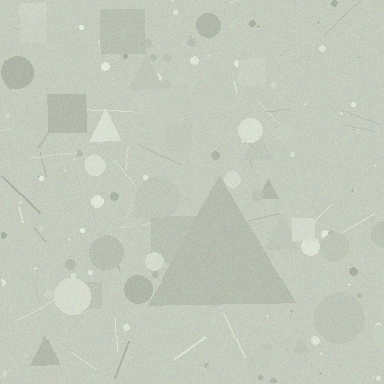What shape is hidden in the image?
A triangle is hidden in the image.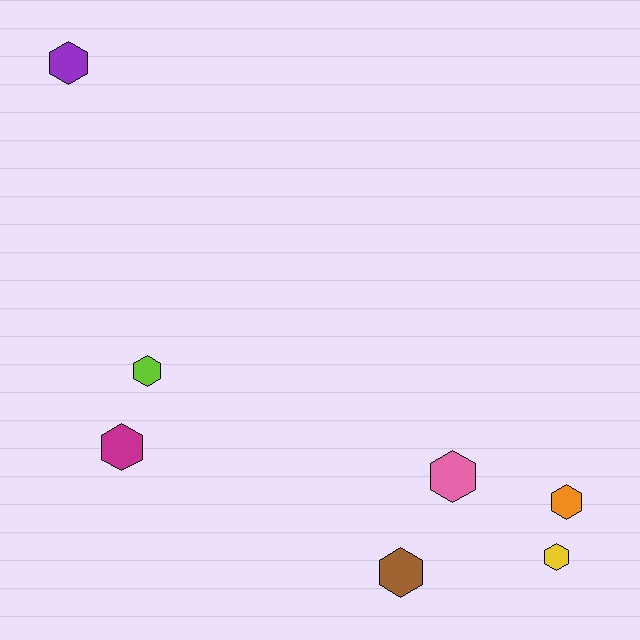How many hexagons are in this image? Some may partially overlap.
There are 7 hexagons.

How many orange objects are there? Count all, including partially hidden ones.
There is 1 orange object.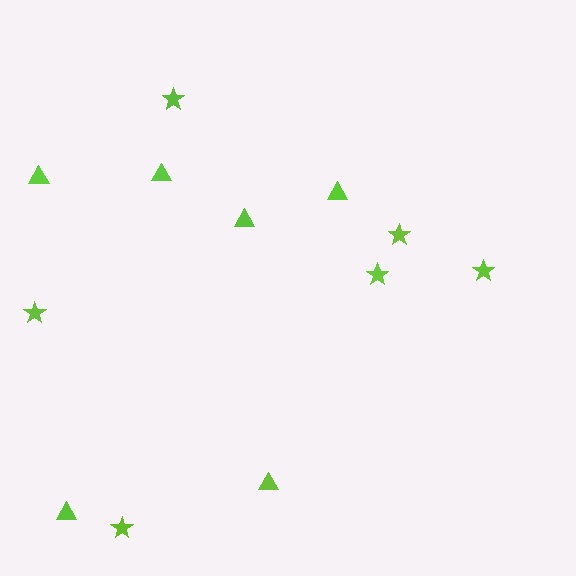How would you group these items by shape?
There are 2 groups: one group of triangles (6) and one group of stars (6).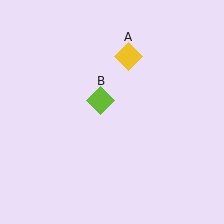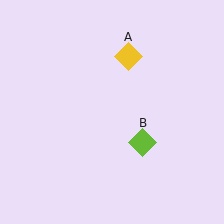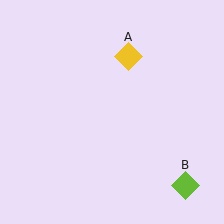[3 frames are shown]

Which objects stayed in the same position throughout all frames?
Yellow diamond (object A) remained stationary.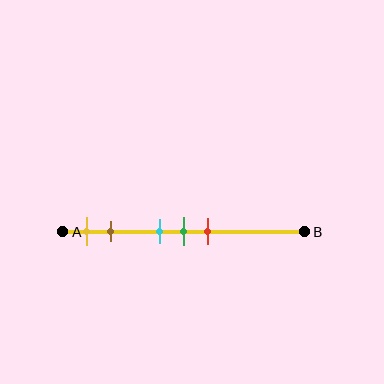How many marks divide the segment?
There are 5 marks dividing the segment.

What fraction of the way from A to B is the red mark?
The red mark is approximately 60% (0.6) of the way from A to B.